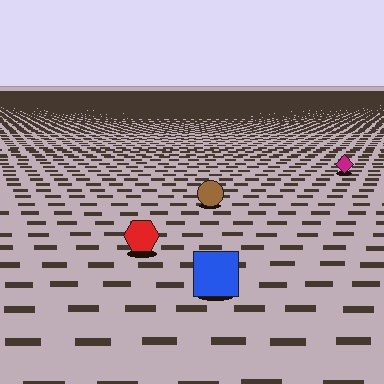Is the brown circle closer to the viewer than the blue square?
No. The blue square is closer — you can tell from the texture gradient: the ground texture is coarser near it.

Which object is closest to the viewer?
The blue square is closest. The texture marks near it are larger and more spread out.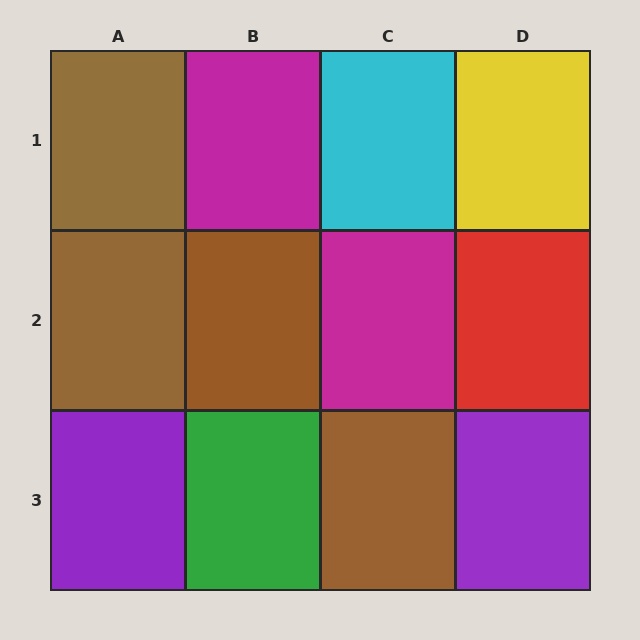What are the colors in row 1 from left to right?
Brown, magenta, cyan, yellow.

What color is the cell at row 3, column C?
Brown.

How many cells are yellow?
1 cell is yellow.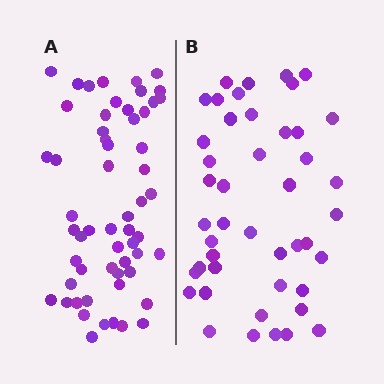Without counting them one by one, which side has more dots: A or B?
Region A (the left region) has more dots.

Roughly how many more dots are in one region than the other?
Region A has roughly 12 or so more dots than region B.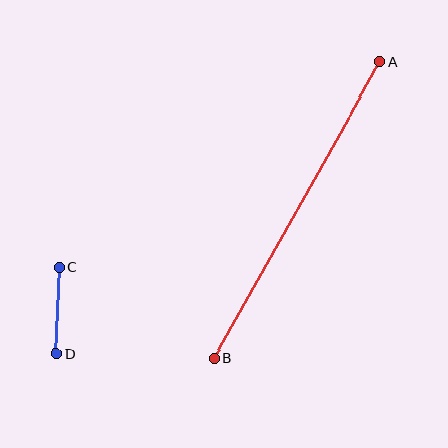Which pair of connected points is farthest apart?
Points A and B are farthest apart.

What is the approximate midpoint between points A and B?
The midpoint is at approximately (297, 210) pixels.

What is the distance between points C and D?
The distance is approximately 86 pixels.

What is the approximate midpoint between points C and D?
The midpoint is at approximately (58, 310) pixels.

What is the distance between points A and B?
The distance is approximately 339 pixels.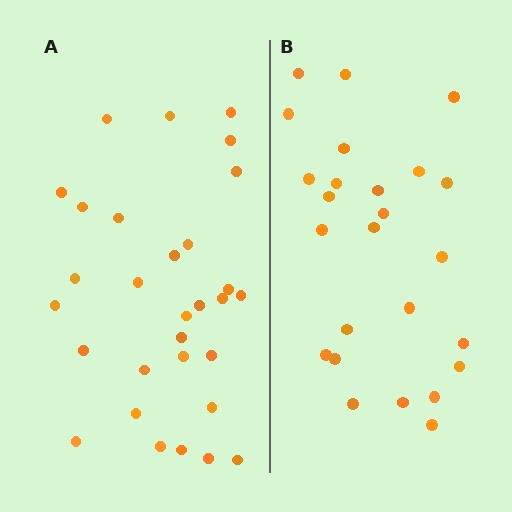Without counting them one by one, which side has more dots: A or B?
Region A (the left region) has more dots.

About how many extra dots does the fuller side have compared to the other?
Region A has about 5 more dots than region B.